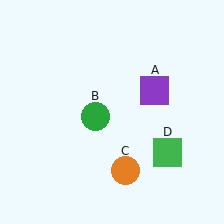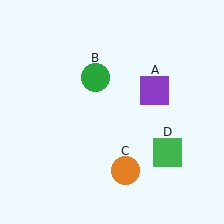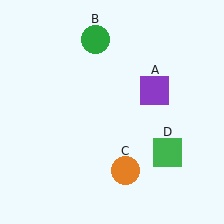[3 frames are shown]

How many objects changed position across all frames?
1 object changed position: green circle (object B).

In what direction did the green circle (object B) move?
The green circle (object B) moved up.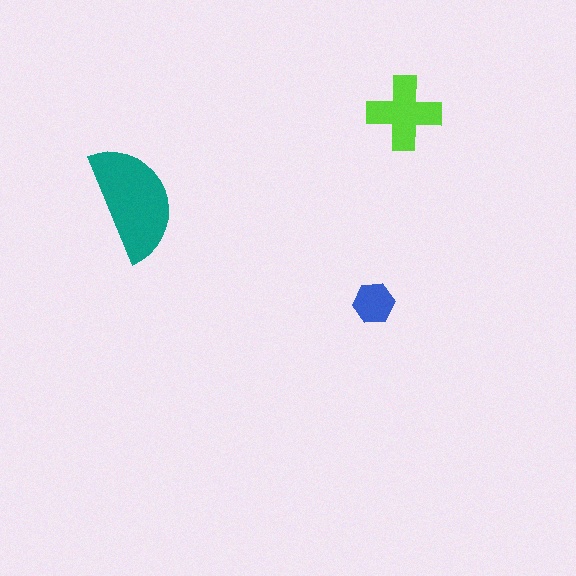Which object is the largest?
The teal semicircle.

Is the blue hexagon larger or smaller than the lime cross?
Smaller.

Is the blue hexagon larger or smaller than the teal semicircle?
Smaller.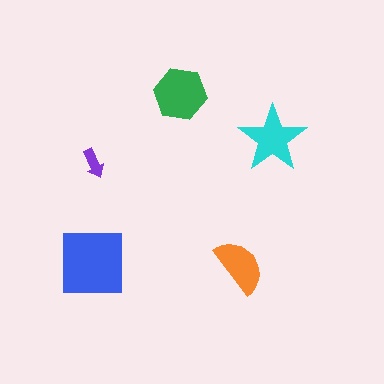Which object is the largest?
The blue square.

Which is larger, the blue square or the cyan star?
The blue square.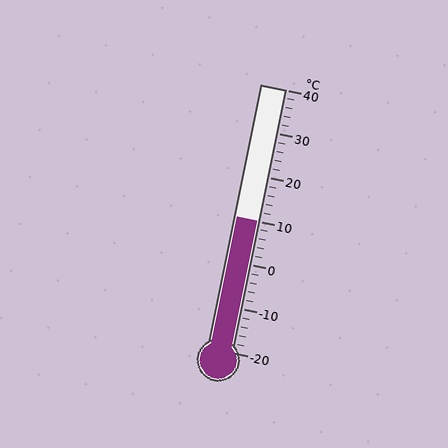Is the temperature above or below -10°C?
The temperature is above -10°C.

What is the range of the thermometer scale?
The thermometer scale ranges from -20°C to 40°C.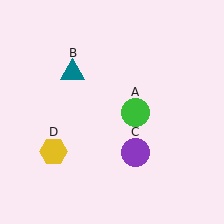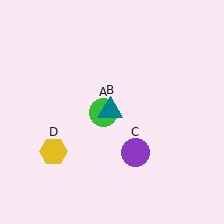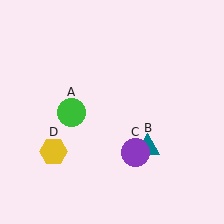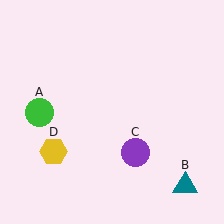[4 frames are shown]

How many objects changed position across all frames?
2 objects changed position: green circle (object A), teal triangle (object B).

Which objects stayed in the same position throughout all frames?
Purple circle (object C) and yellow hexagon (object D) remained stationary.